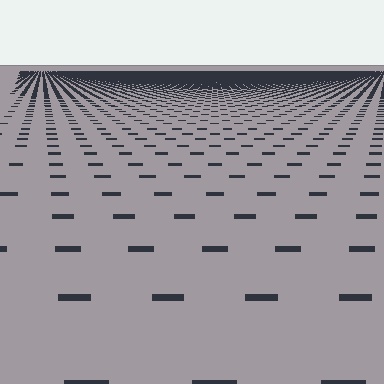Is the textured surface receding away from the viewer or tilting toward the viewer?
The surface is receding away from the viewer. Texture elements get smaller and denser toward the top.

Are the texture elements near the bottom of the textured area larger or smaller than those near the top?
Larger. Near the bottom, elements are closer to the viewer and appear at a bigger on-screen size.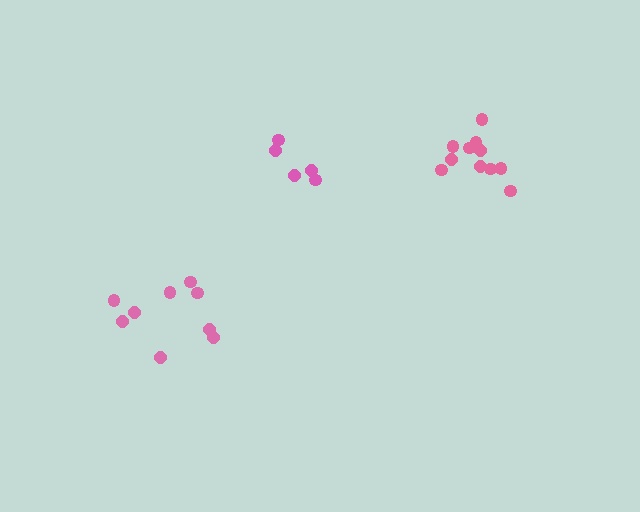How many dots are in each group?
Group 1: 11 dots, Group 2: 5 dots, Group 3: 9 dots (25 total).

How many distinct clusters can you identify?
There are 3 distinct clusters.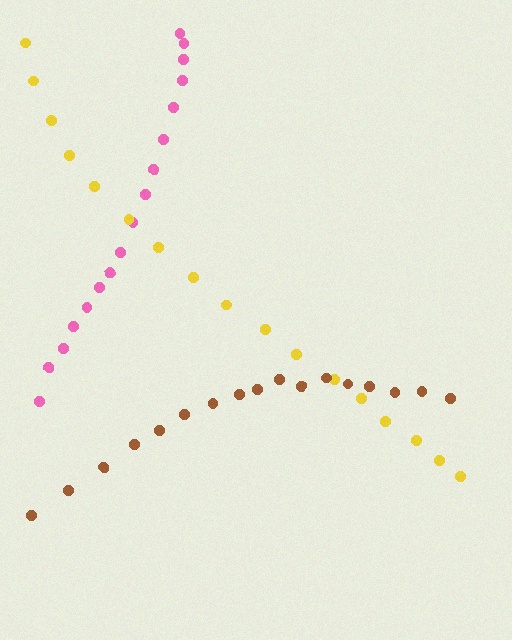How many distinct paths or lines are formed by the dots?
There are 3 distinct paths.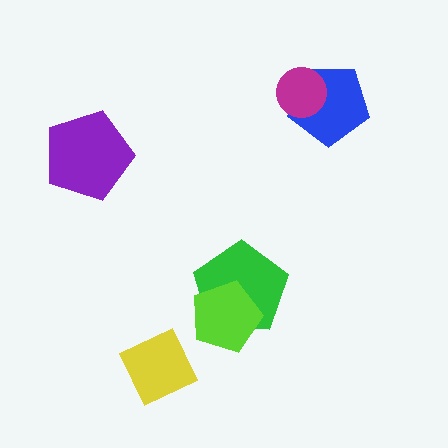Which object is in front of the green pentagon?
The lime pentagon is in front of the green pentagon.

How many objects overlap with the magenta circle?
1 object overlaps with the magenta circle.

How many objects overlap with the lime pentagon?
1 object overlaps with the lime pentagon.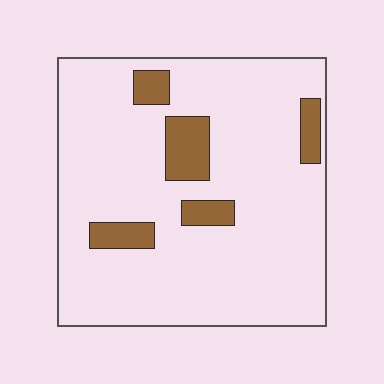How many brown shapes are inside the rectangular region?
5.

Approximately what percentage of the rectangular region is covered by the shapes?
Approximately 10%.